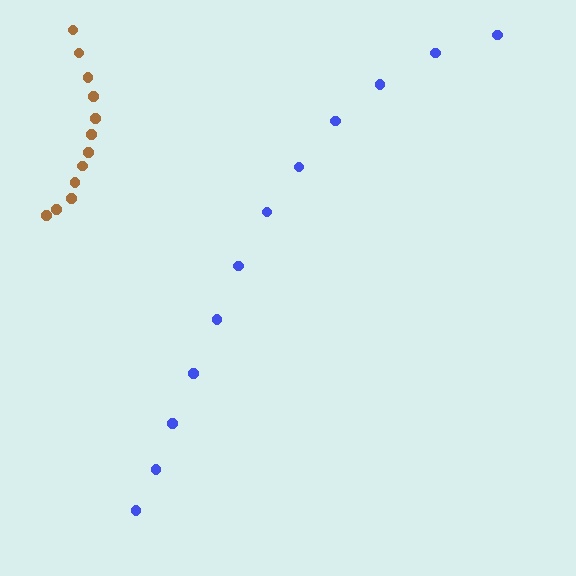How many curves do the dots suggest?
There are 2 distinct paths.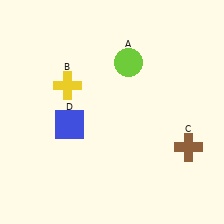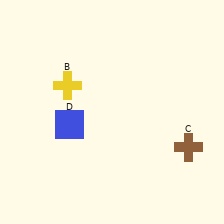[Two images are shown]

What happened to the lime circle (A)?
The lime circle (A) was removed in Image 2. It was in the top-right area of Image 1.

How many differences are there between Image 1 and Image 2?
There is 1 difference between the two images.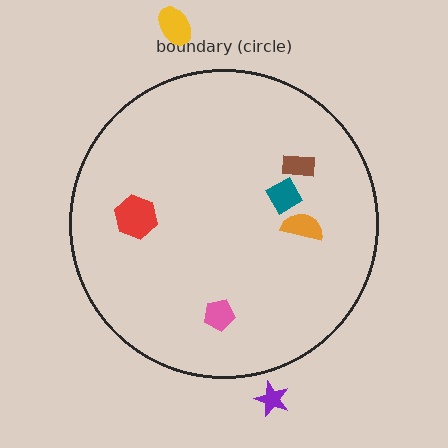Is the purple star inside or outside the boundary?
Outside.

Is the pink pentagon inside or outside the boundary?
Inside.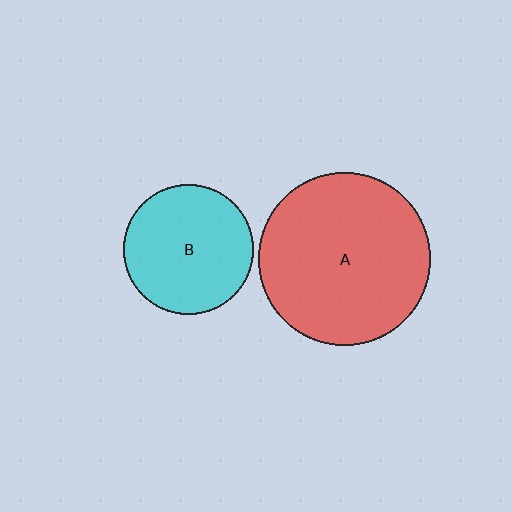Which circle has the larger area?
Circle A (red).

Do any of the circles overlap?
No, none of the circles overlap.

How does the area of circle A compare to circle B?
Approximately 1.8 times.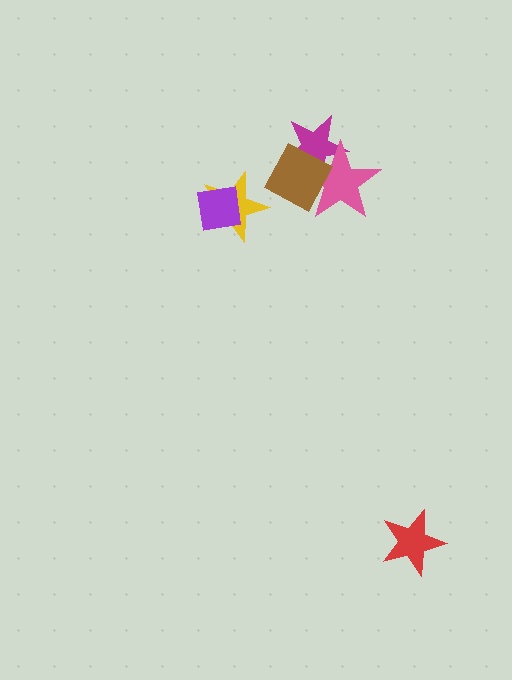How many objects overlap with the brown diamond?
2 objects overlap with the brown diamond.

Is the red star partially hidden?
No, no other shape covers it.